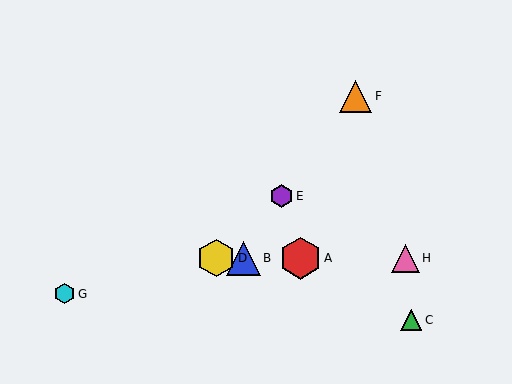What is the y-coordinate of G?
Object G is at y≈294.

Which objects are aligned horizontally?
Objects A, B, D, H are aligned horizontally.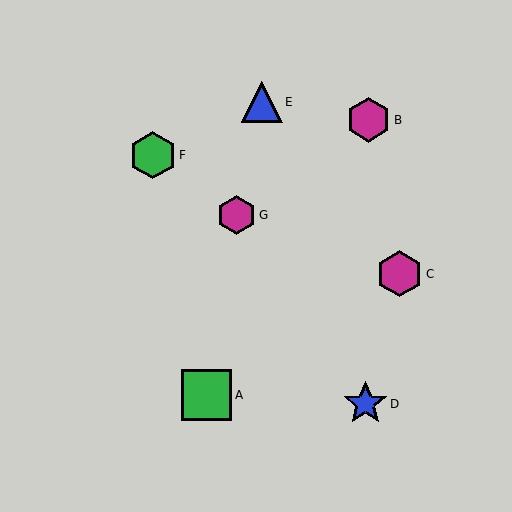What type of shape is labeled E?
Shape E is a blue triangle.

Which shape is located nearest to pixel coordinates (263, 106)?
The blue triangle (labeled E) at (262, 102) is nearest to that location.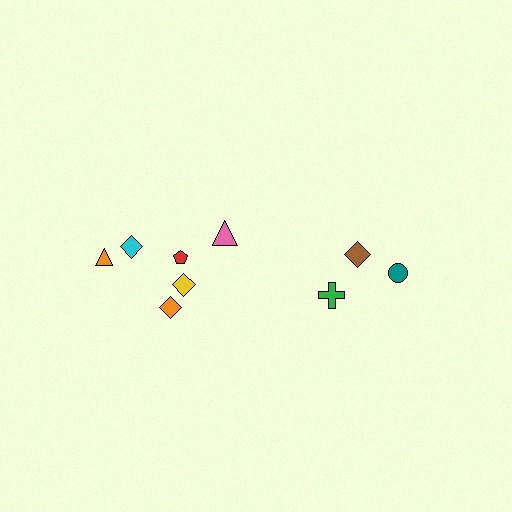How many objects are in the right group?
There are 3 objects.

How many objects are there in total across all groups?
There are 9 objects.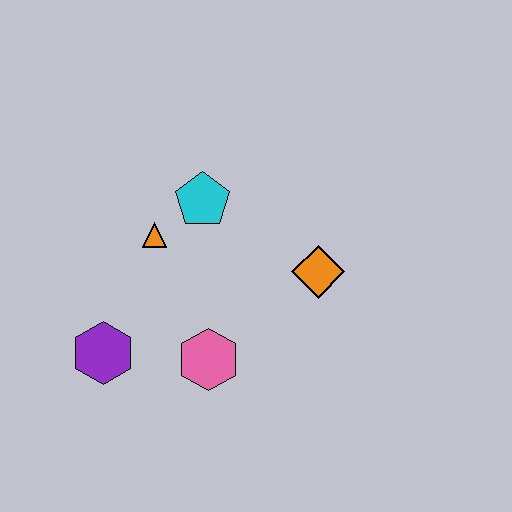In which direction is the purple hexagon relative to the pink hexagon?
The purple hexagon is to the left of the pink hexagon.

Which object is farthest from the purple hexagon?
The orange diamond is farthest from the purple hexagon.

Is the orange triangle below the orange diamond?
No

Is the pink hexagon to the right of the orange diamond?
No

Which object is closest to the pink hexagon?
The purple hexagon is closest to the pink hexagon.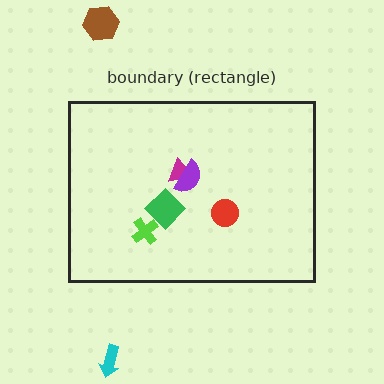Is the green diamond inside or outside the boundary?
Inside.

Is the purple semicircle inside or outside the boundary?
Inside.